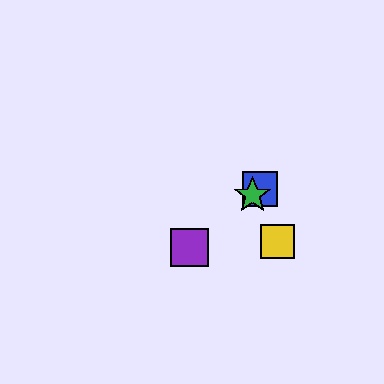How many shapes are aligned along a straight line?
4 shapes (the red square, the blue square, the green star, the purple square) are aligned along a straight line.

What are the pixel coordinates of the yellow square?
The yellow square is at (277, 242).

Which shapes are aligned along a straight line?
The red square, the blue square, the green star, the purple square are aligned along a straight line.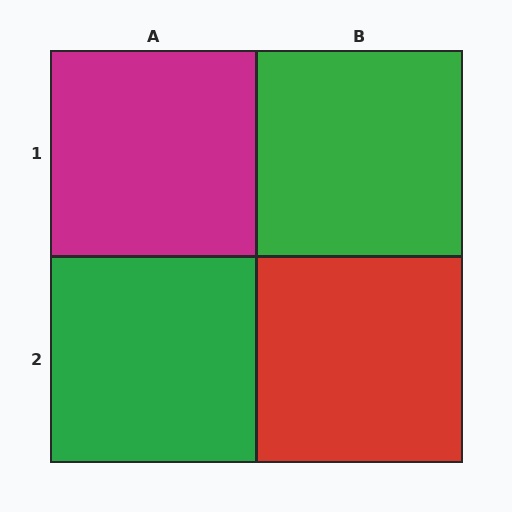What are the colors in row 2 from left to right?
Green, red.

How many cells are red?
1 cell is red.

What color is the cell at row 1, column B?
Green.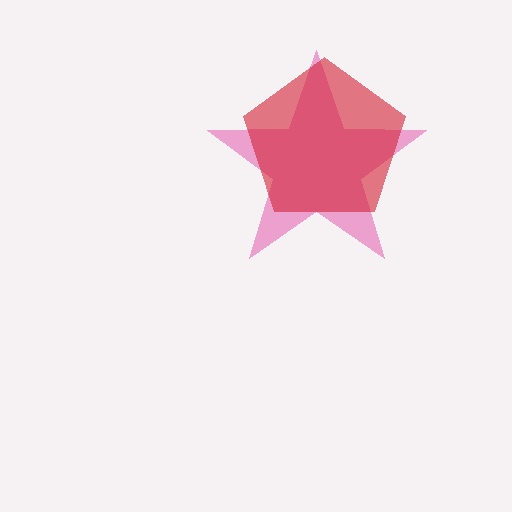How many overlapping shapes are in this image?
There are 2 overlapping shapes in the image.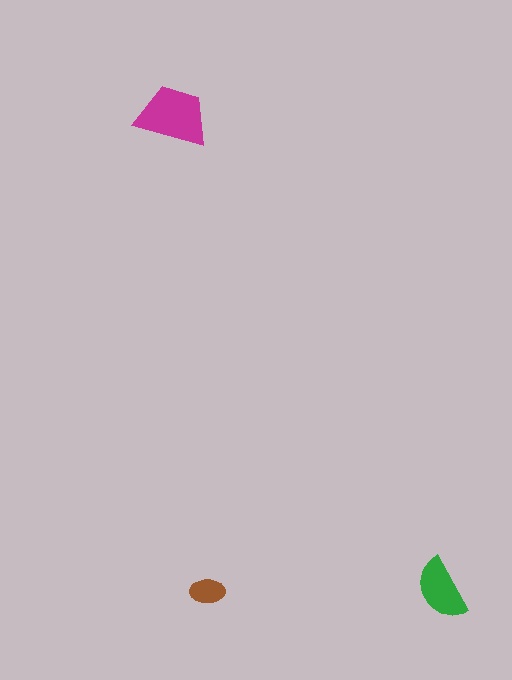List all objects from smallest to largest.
The brown ellipse, the green semicircle, the magenta trapezoid.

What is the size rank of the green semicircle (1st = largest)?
2nd.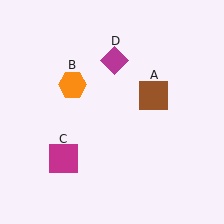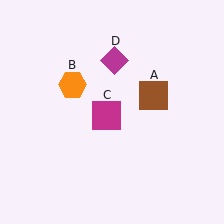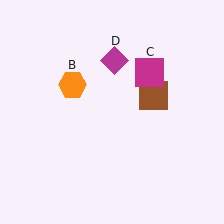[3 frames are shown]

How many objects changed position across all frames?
1 object changed position: magenta square (object C).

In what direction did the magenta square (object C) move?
The magenta square (object C) moved up and to the right.